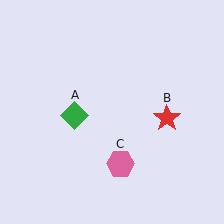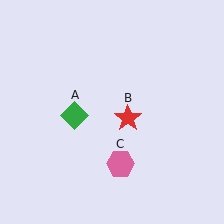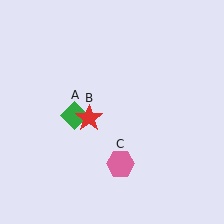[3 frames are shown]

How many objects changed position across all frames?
1 object changed position: red star (object B).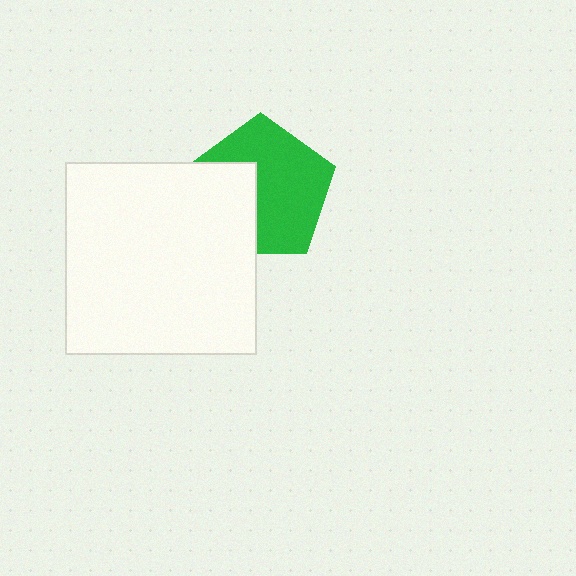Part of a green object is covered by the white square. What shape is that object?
It is a pentagon.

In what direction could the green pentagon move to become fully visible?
The green pentagon could move right. That would shift it out from behind the white square entirely.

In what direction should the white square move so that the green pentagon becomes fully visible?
The white square should move left. That is the shortest direction to clear the overlap and leave the green pentagon fully visible.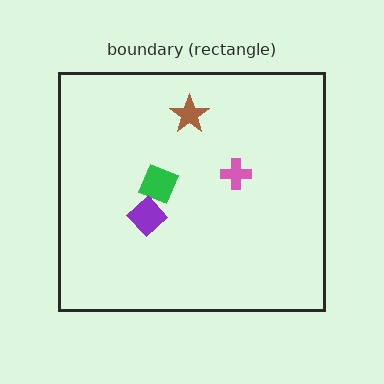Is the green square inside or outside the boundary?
Inside.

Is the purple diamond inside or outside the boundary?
Inside.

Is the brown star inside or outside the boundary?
Inside.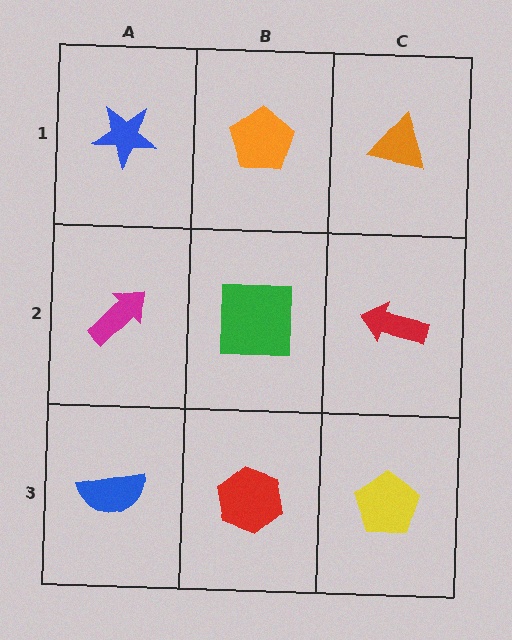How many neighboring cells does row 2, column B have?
4.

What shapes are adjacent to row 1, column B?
A green square (row 2, column B), a blue star (row 1, column A), an orange triangle (row 1, column C).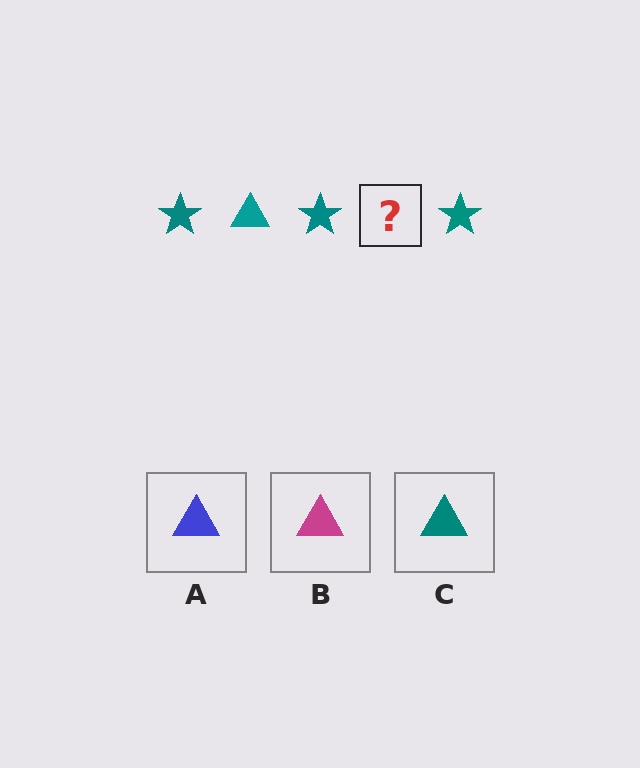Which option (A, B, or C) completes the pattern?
C.